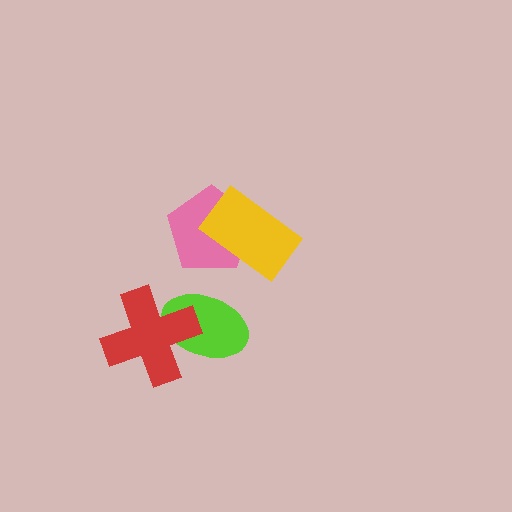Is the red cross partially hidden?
No, no other shape covers it.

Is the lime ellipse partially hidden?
Yes, it is partially covered by another shape.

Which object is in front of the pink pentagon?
The yellow rectangle is in front of the pink pentagon.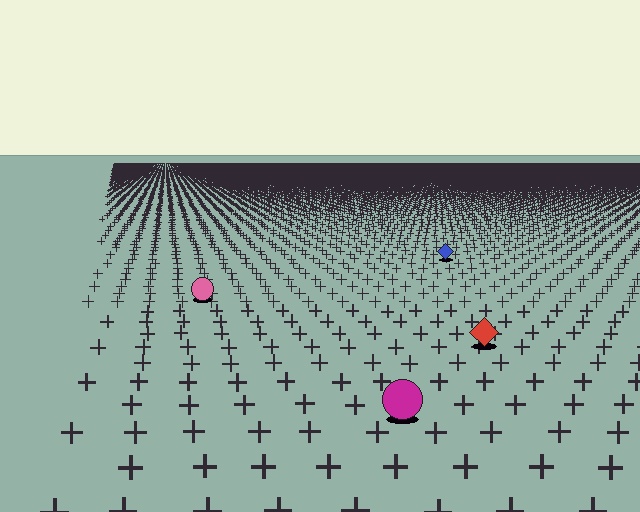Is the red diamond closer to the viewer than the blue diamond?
Yes. The red diamond is closer — you can tell from the texture gradient: the ground texture is coarser near it.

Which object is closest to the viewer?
The magenta circle is closest. The texture marks near it are larger and more spread out.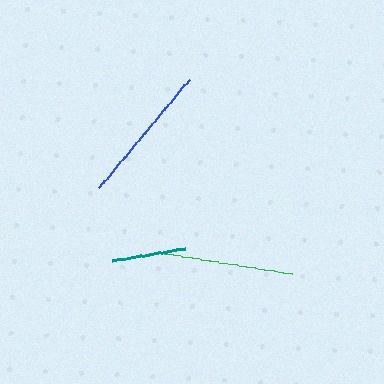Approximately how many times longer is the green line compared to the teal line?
The green line is approximately 1.8 times the length of the teal line.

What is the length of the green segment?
The green segment is approximately 130 pixels long.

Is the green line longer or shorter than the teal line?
The green line is longer than the teal line.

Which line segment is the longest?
The blue line is the longest at approximately 141 pixels.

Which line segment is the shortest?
The teal line is the shortest at approximately 74 pixels.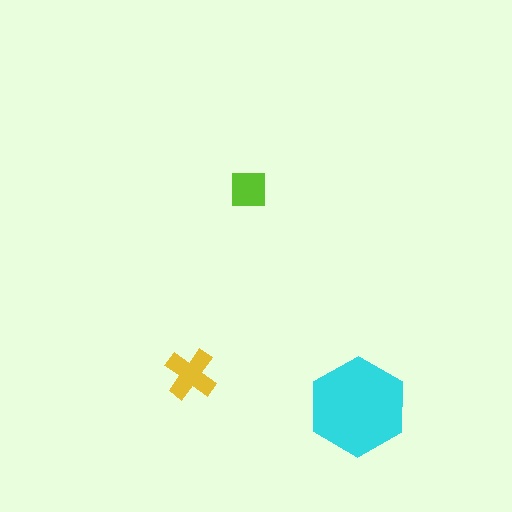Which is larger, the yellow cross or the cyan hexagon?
The cyan hexagon.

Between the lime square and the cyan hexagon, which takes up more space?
The cyan hexagon.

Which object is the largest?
The cyan hexagon.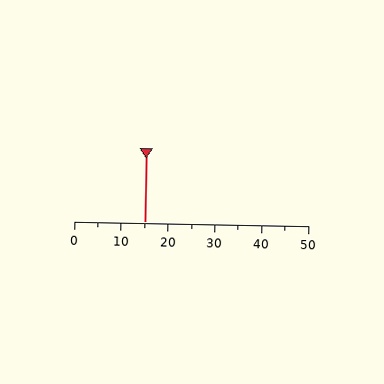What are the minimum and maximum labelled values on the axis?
The axis runs from 0 to 50.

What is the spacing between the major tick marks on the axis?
The major ticks are spaced 10 apart.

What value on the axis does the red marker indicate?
The marker indicates approximately 15.